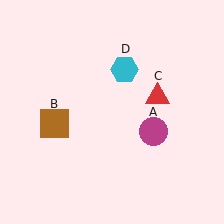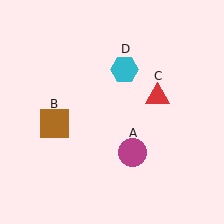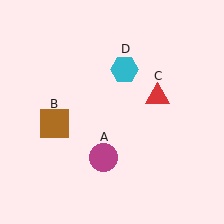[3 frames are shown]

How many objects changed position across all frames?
1 object changed position: magenta circle (object A).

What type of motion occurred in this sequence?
The magenta circle (object A) rotated clockwise around the center of the scene.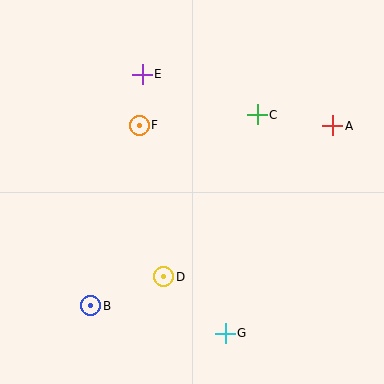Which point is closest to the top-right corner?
Point A is closest to the top-right corner.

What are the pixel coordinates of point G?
Point G is at (225, 333).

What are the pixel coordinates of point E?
Point E is at (142, 74).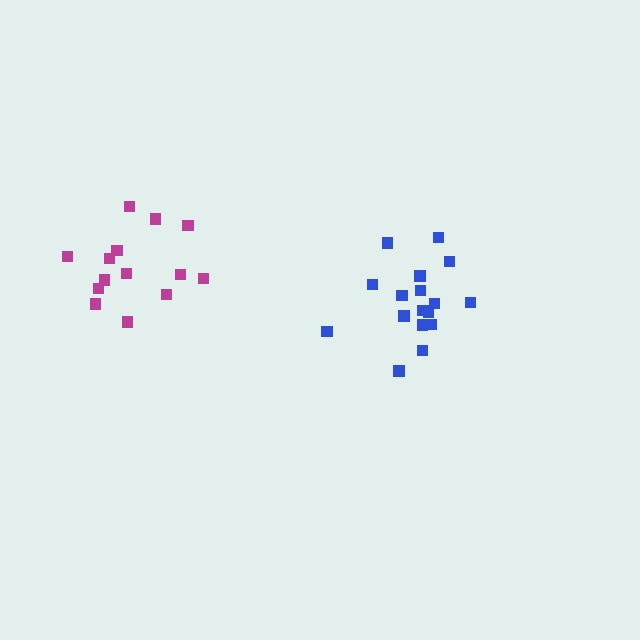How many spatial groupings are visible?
There are 2 spatial groupings.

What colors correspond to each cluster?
The clusters are colored: magenta, blue.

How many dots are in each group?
Group 1: 14 dots, Group 2: 17 dots (31 total).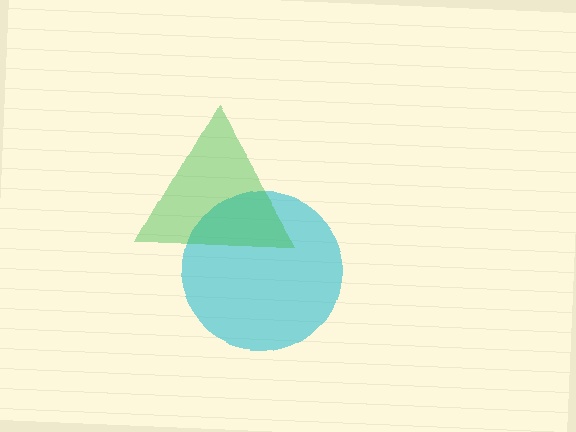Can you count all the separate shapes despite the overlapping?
Yes, there are 2 separate shapes.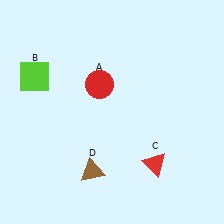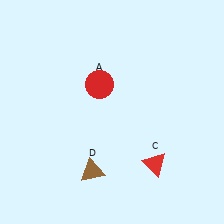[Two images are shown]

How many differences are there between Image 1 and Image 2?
There is 1 difference between the two images.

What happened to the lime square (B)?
The lime square (B) was removed in Image 2. It was in the top-left area of Image 1.